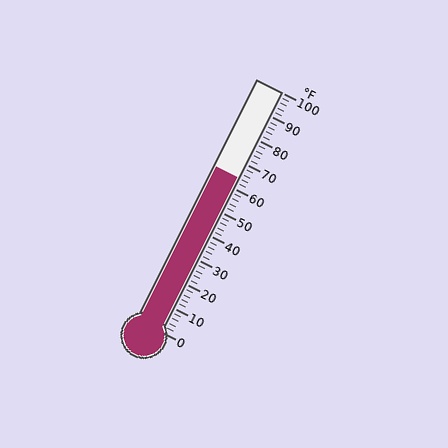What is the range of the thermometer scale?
The thermometer scale ranges from 0°F to 100°F.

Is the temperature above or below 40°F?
The temperature is above 40°F.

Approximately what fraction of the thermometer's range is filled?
The thermometer is filled to approximately 65% of its range.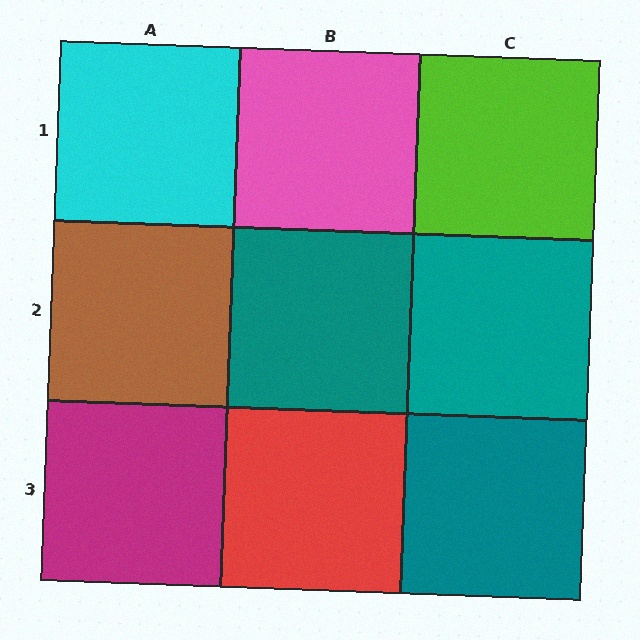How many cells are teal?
3 cells are teal.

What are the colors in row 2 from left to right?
Brown, teal, teal.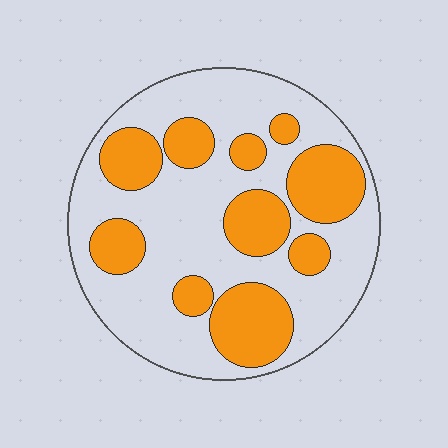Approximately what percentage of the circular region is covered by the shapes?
Approximately 35%.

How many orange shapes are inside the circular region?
10.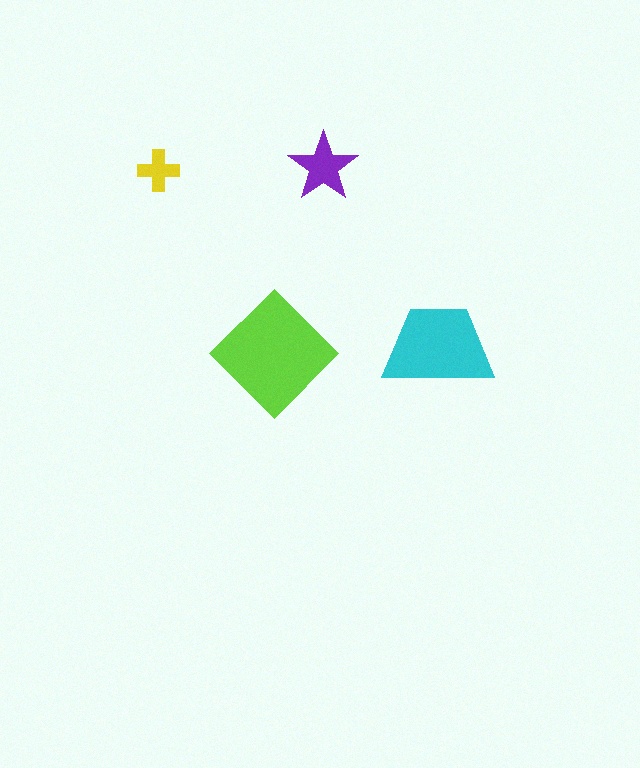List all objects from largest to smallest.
The lime diamond, the cyan trapezoid, the purple star, the yellow cross.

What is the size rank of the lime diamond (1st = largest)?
1st.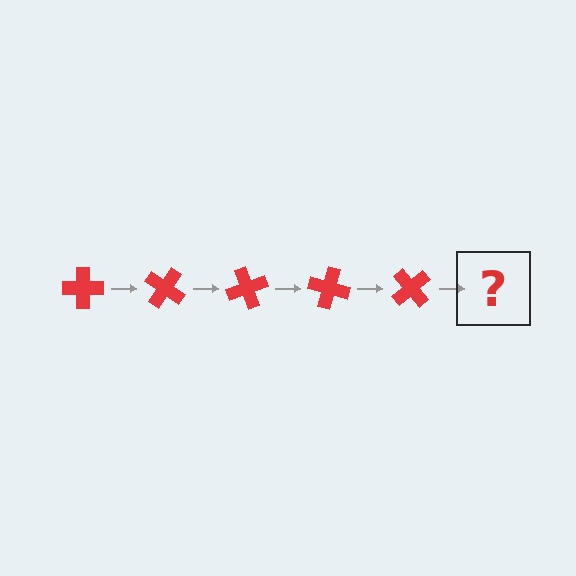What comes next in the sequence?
The next element should be a red cross rotated 175 degrees.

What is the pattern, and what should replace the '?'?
The pattern is that the cross rotates 35 degrees each step. The '?' should be a red cross rotated 175 degrees.